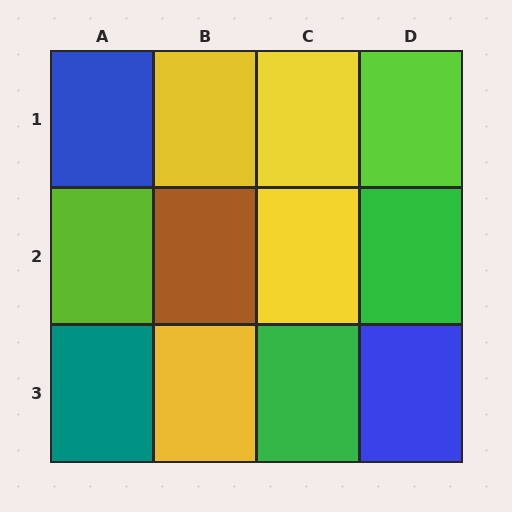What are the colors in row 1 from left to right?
Blue, yellow, yellow, lime.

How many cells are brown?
1 cell is brown.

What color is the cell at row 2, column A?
Lime.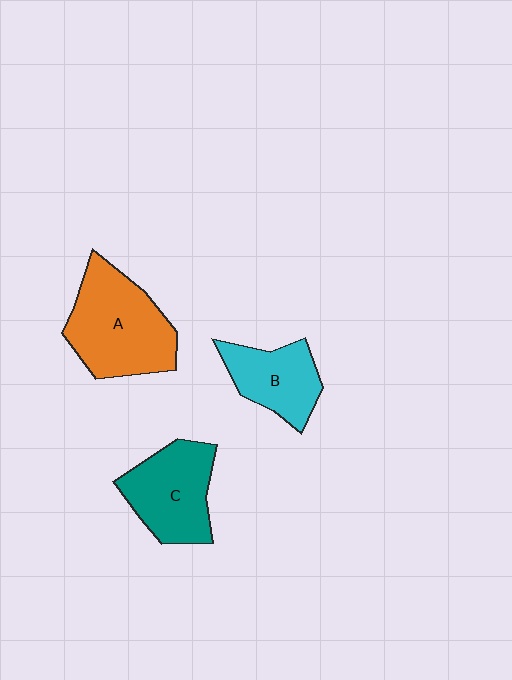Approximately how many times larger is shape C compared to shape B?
Approximately 1.3 times.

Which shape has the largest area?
Shape A (orange).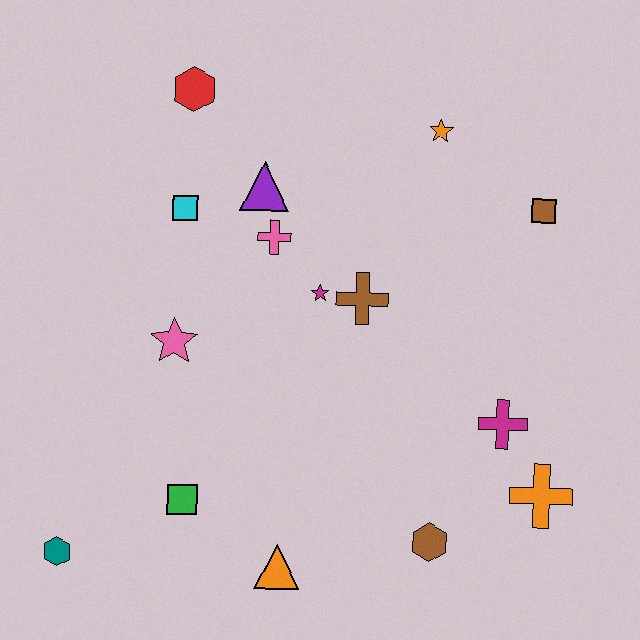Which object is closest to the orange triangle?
The green square is closest to the orange triangle.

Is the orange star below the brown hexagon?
No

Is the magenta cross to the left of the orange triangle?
No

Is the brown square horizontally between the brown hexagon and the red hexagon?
No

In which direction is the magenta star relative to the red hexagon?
The magenta star is below the red hexagon.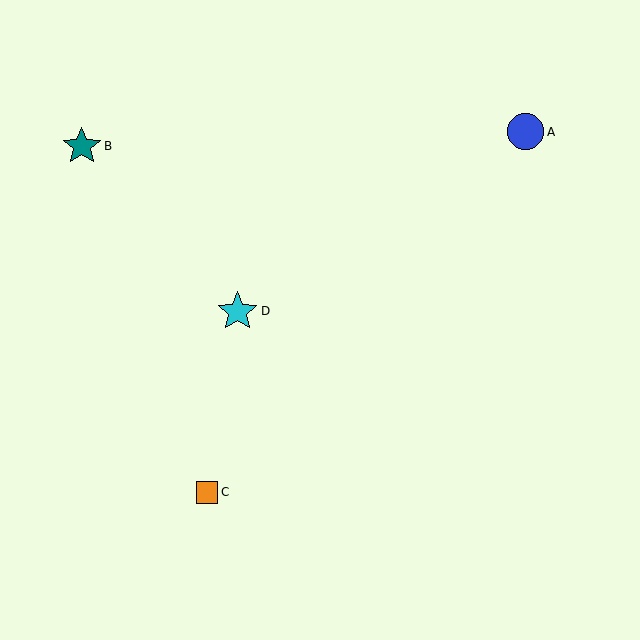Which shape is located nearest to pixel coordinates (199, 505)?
The orange square (labeled C) at (207, 492) is nearest to that location.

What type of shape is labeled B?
Shape B is a teal star.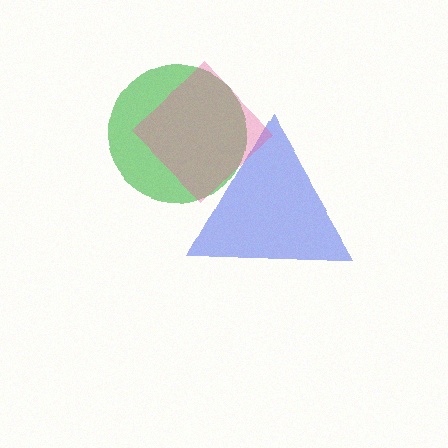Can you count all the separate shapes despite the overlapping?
Yes, there are 3 separate shapes.